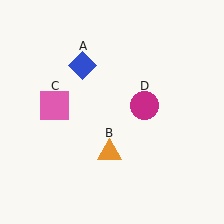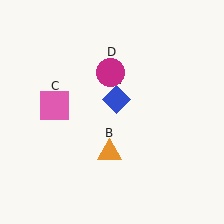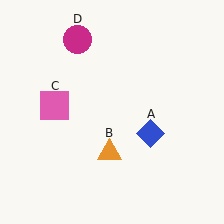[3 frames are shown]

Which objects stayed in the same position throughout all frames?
Orange triangle (object B) and pink square (object C) remained stationary.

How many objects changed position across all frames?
2 objects changed position: blue diamond (object A), magenta circle (object D).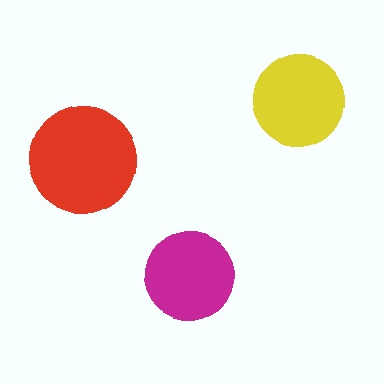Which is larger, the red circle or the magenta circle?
The red one.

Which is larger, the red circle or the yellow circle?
The red one.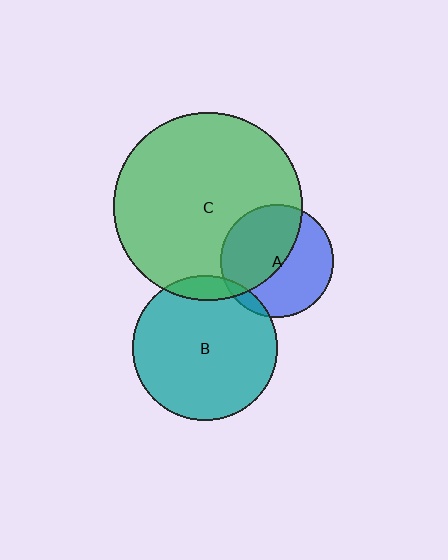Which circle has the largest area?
Circle C (green).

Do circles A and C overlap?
Yes.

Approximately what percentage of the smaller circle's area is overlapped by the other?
Approximately 50%.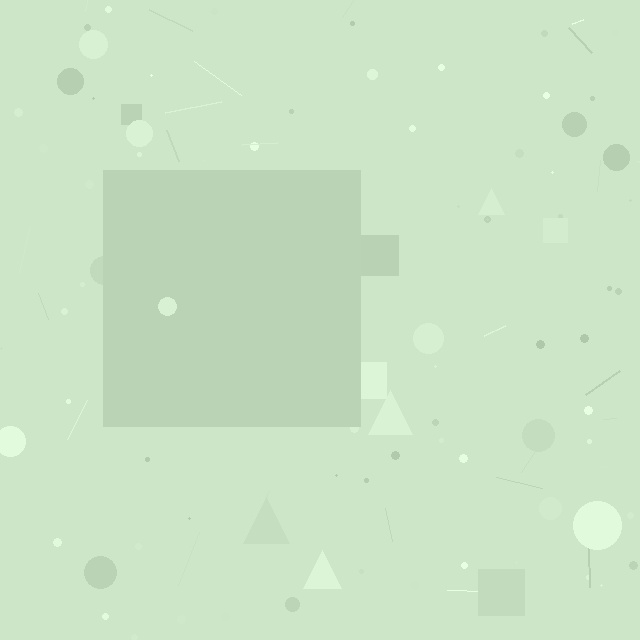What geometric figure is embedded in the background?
A square is embedded in the background.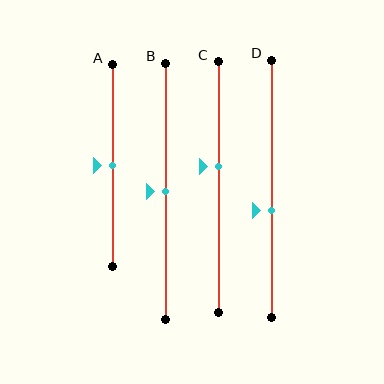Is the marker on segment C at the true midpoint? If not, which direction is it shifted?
No, the marker on segment C is shifted upward by about 8% of the segment length.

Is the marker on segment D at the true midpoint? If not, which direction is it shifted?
No, the marker on segment D is shifted downward by about 9% of the segment length.